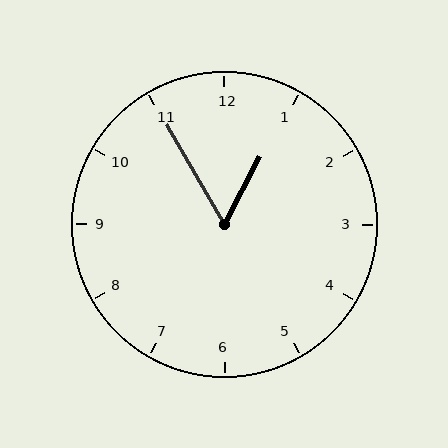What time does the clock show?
12:55.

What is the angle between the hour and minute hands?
Approximately 58 degrees.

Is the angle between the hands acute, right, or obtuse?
It is acute.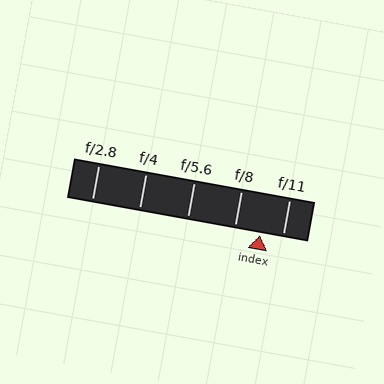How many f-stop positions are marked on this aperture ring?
There are 5 f-stop positions marked.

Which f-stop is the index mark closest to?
The index mark is closest to f/11.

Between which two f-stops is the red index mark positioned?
The index mark is between f/8 and f/11.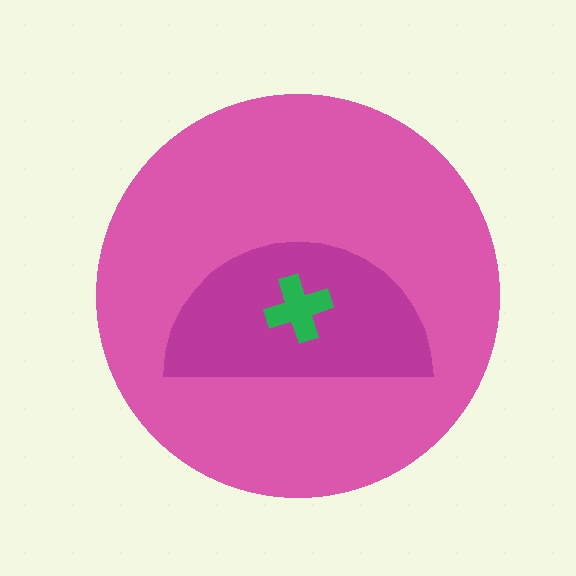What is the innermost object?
The green cross.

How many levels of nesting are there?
3.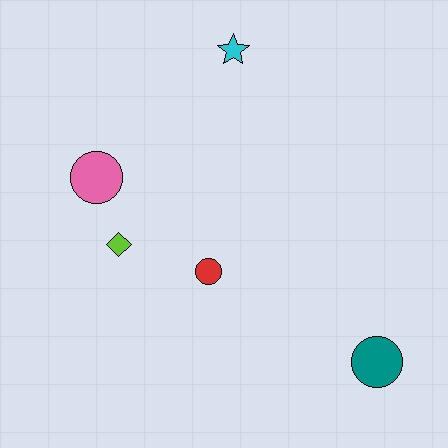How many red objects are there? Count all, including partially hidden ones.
There is 1 red object.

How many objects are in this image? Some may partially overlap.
There are 5 objects.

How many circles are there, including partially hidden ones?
There are 3 circles.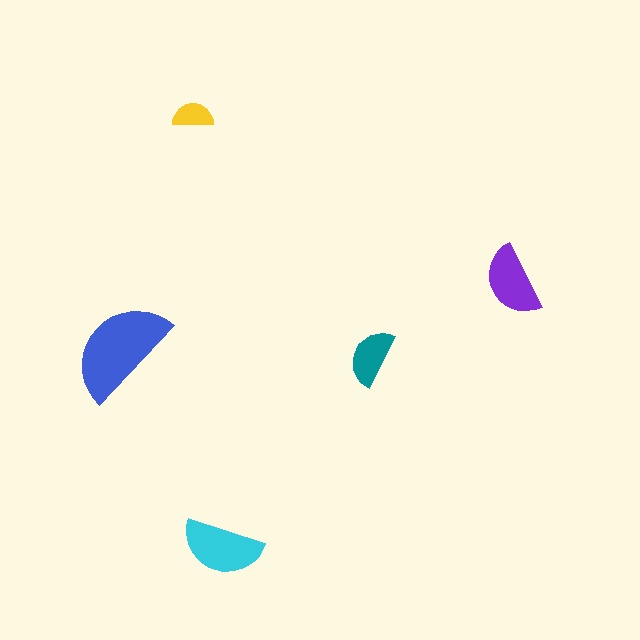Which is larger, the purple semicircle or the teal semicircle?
The purple one.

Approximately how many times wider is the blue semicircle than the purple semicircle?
About 1.5 times wider.